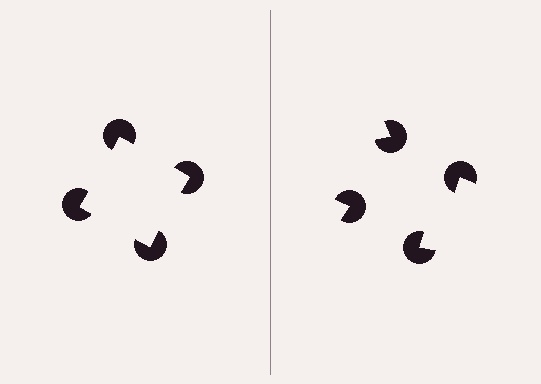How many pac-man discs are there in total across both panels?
8 — 4 on each side.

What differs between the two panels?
The pac-man discs are positioned identically on both sides; only the wedge orientations differ. On the left they align to a square; on the right they are misaligned.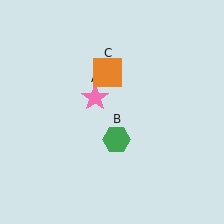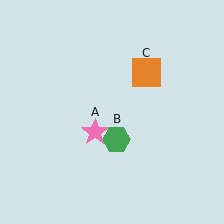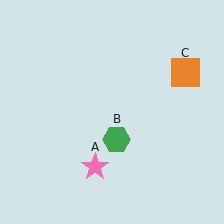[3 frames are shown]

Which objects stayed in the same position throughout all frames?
Green hexagon (object B) remained stationary.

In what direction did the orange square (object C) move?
The orange square (object C) moved right.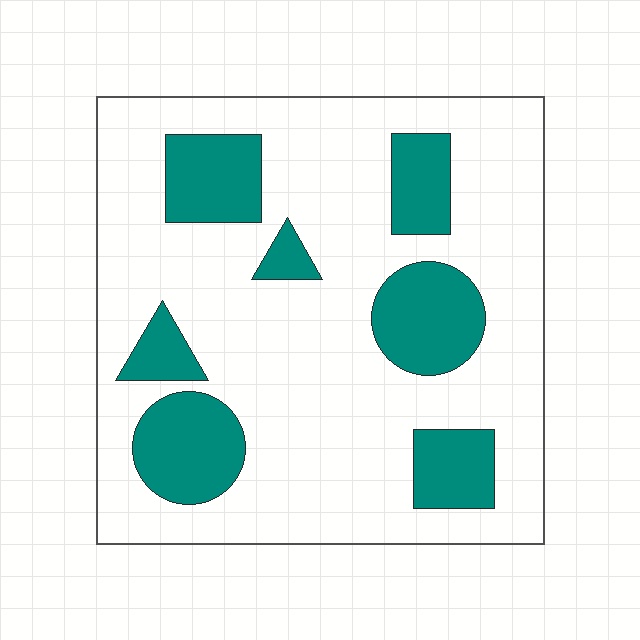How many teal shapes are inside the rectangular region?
7.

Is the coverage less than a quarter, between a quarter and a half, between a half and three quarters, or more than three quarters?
Less than a quarter.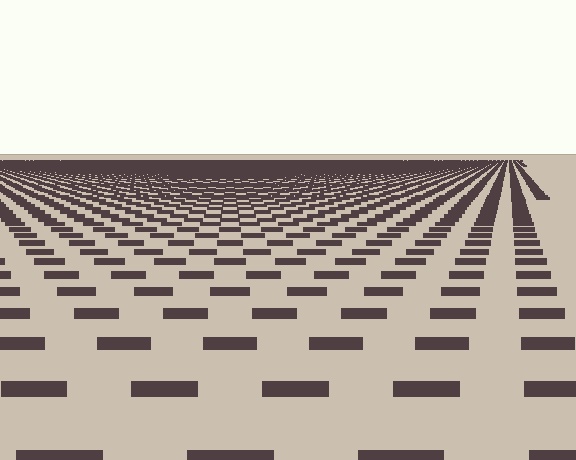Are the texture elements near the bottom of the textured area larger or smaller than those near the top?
Larger. Near the bottom, elements are closer to the viewer and appear at a bigger on-screen size.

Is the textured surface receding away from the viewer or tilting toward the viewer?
The surface is receding away from the viewer. Texture elements get smaller and denser toward the top.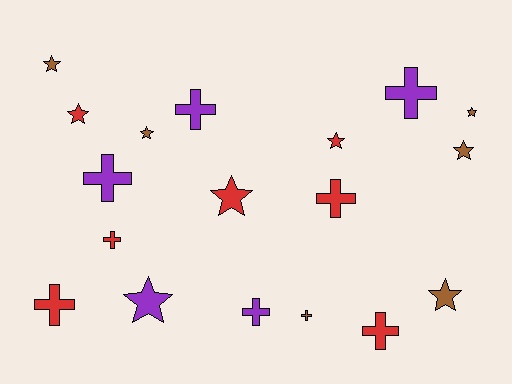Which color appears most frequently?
Red, with 7 objects.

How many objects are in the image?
There are 18 objects.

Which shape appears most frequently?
Cross, with 9 objects.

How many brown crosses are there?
There is 1 brown cross.